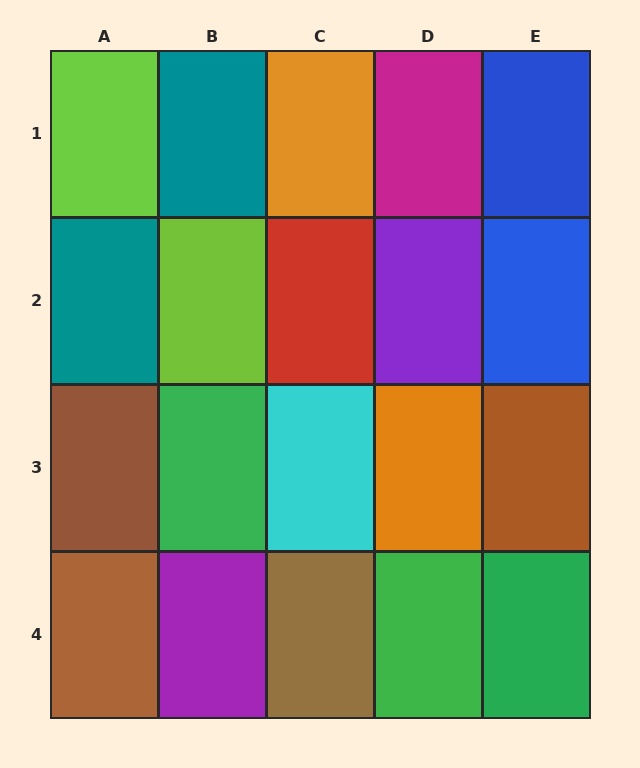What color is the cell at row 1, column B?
Teal.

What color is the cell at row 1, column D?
Magenta.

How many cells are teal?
2 cells are teal.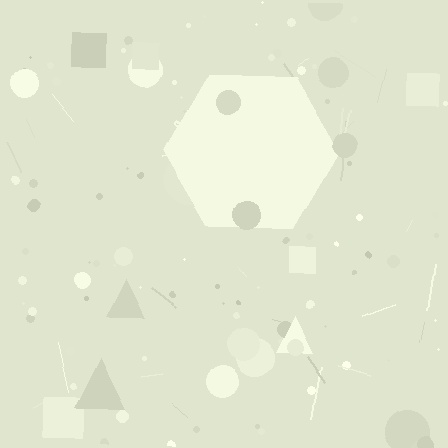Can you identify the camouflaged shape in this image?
The camouflaged shape is a hexagon.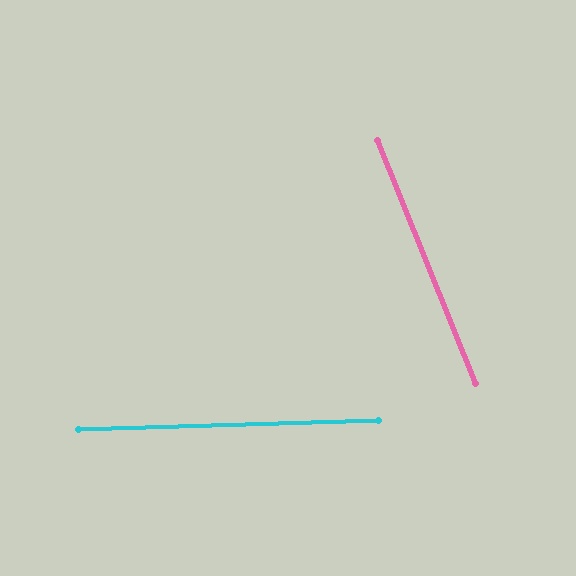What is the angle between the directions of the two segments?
Approximately 70 degrees.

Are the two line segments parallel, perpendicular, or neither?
Neither parallel nor perpendicular — they differ by about 70°.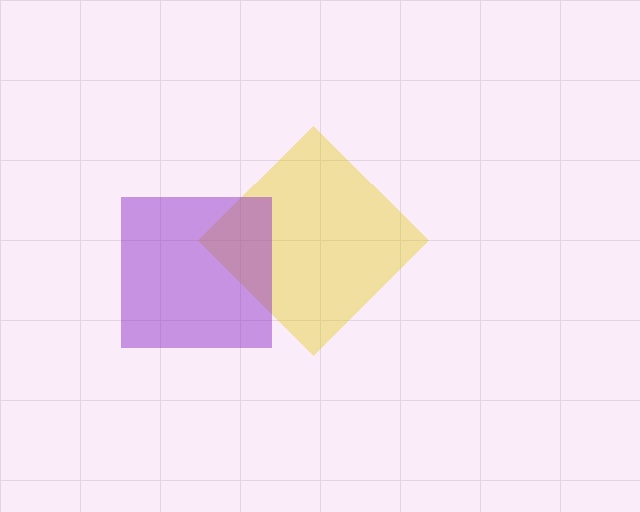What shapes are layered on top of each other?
The layered shapes are: a yellow diamond, a purple square.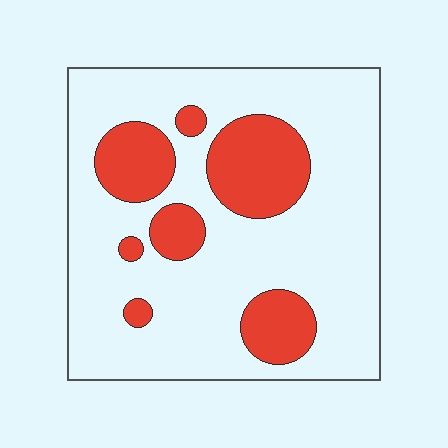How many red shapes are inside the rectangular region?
7.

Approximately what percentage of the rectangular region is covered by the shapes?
Approximately 25%.